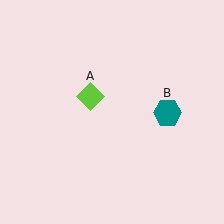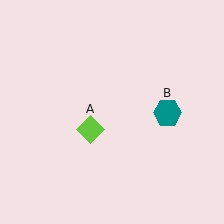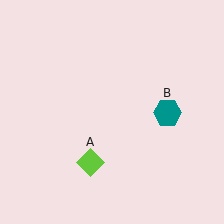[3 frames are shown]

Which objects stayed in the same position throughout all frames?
Teal hexagon (object B) remained stationary.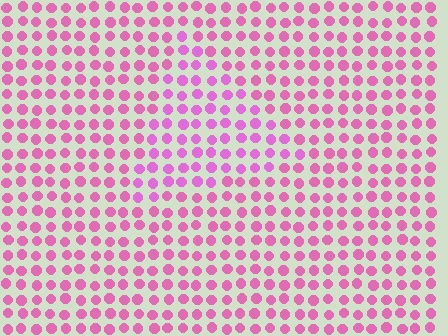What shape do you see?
I see a triangle.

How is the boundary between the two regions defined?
The boundary is defined purely by a slight shift in hue (about 18 degrees). Spacing, size, and orientation are identical on both sides.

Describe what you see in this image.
The image is filled with small pink elements in a uniform arrangement. A triangle-shaped region is visible where the elements are tinted to a slightly different hue, forming a subtle color boundary.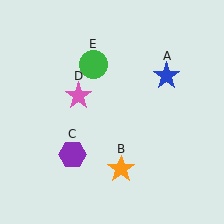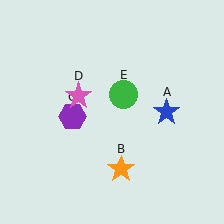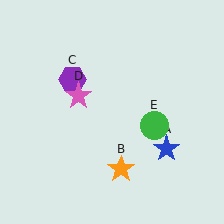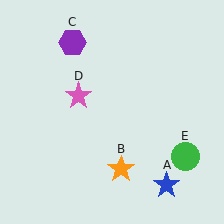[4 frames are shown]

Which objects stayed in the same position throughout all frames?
Orange star (object B) and pink star (object D) remained stationary.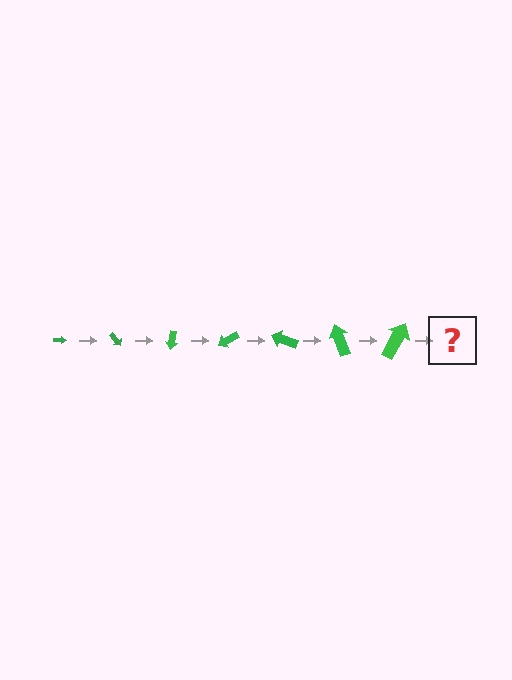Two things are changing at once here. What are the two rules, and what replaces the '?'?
The two rules are that the arrow grows larger each step and it rotates 50 degrees each step. The '?' should be an arrow, larger than the previous one and rotated 350 degrees from the start.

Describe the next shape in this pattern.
It should be an arrow, larger than the previous one and rotated 350 degrees from the start.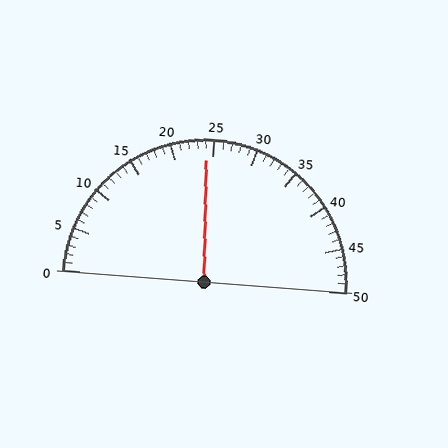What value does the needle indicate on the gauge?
The needle indicates approximately 24.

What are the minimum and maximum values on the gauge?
The gauge ranges from 0 to 50.